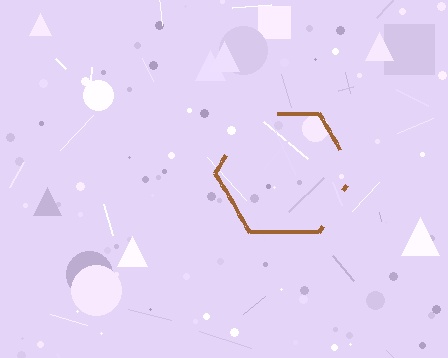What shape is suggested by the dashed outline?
The dashed outline suggests a hexagon.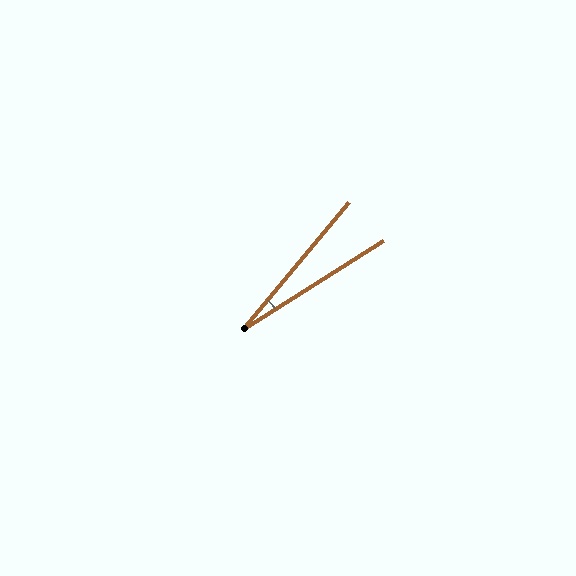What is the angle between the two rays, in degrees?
Approximately 18 degrees.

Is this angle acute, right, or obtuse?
It is acute.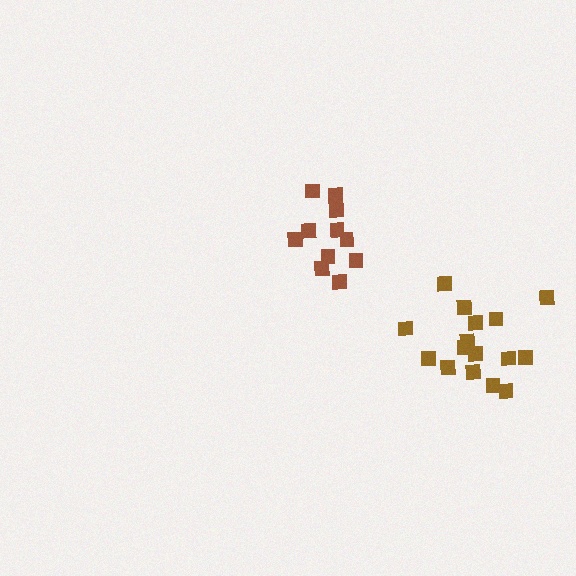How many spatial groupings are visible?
There are 2 spatial groupings.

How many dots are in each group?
Group 1: 11 dots, Group 2: 16 dots (27 total).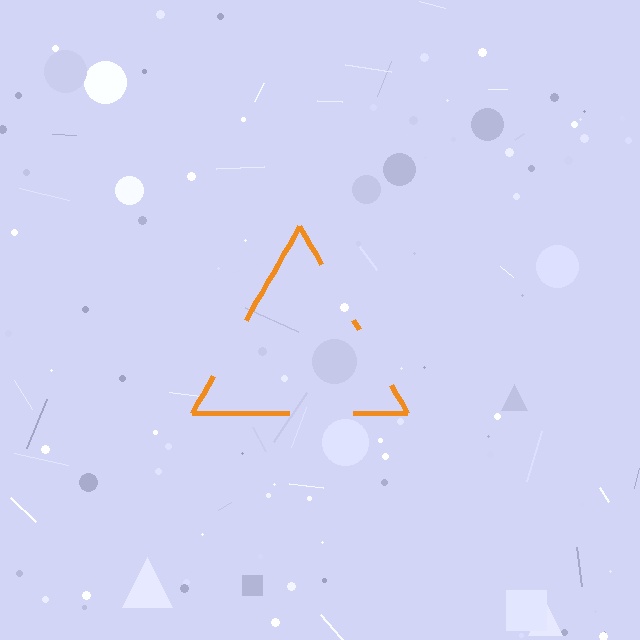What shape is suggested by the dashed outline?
The dashed outline suggests a triangle.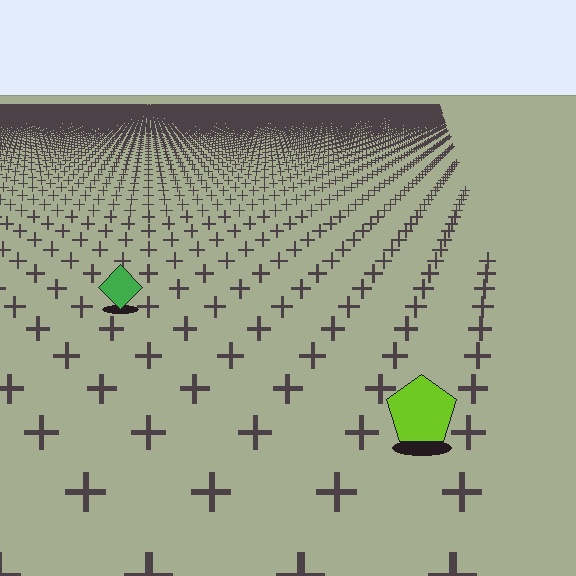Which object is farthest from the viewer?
The green diamond is farthest from the viewer. It appears smaller and the ground texture around it is denser.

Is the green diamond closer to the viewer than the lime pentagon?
No. The lime pentagon is closer — you can tell from the texture gradient: the ground texture is coarser near it.